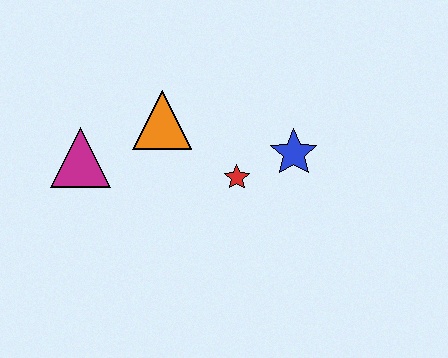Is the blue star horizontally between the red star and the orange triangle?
No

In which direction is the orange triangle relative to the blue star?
The orange triangle is to the left of the blue star.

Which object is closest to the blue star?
The red star is closest to the blue star.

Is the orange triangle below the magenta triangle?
No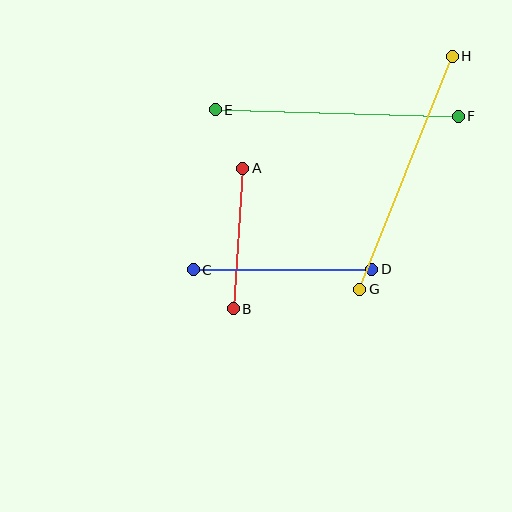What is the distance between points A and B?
The distance is approximately 141 pixels.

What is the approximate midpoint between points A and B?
The midpoint is at approximately (238, 239) pixels.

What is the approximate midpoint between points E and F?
The midpoint is at approximately (337, 113) pixels.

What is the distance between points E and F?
The distance is approximately 243 pixels.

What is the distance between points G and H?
The distance is approximately 250 pixels.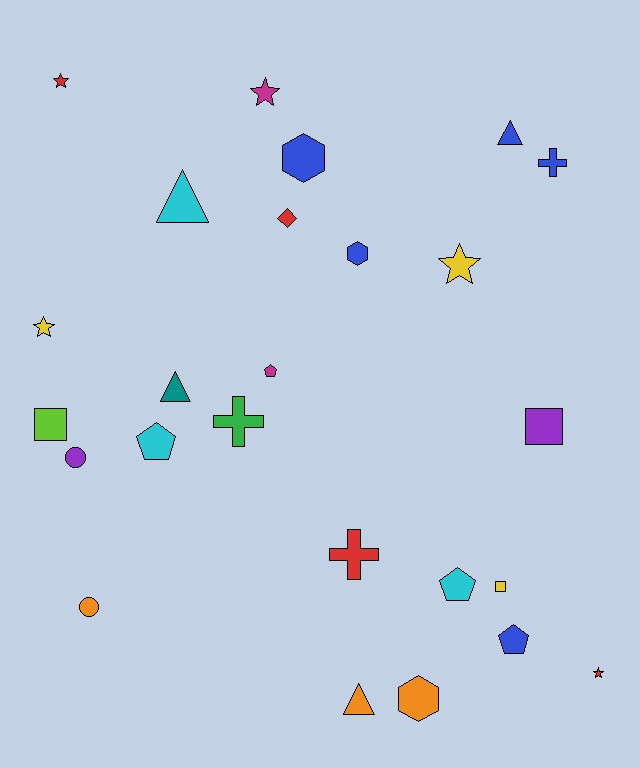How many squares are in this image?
There are 3 squares.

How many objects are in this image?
There are 25 objects.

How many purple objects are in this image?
There are 2 purple objects.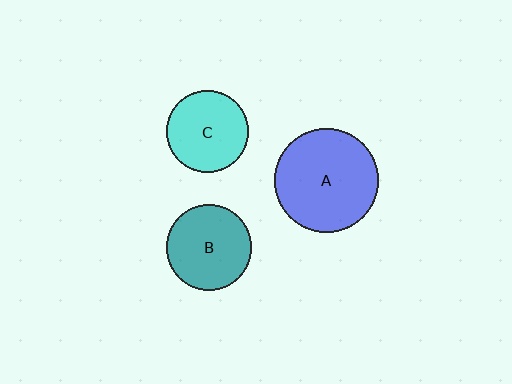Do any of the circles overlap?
No, none of the circles overlap.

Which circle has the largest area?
Circle A (blue).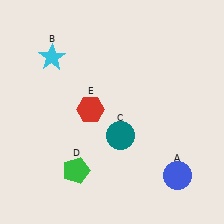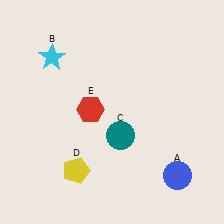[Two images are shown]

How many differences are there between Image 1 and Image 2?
There is 1 difference between the two images.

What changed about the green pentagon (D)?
In Image 1, D is green. In Image 2, it changed to yellow.